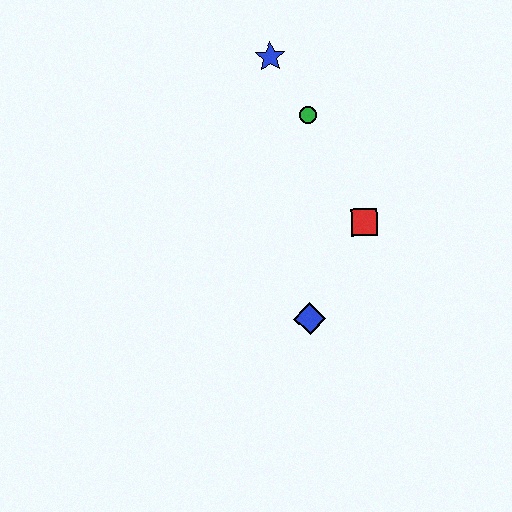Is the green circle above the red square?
Yes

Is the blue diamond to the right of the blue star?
Yes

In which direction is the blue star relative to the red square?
The blue star is above the red square.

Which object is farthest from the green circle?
The blue diamond is farthest from the green circle.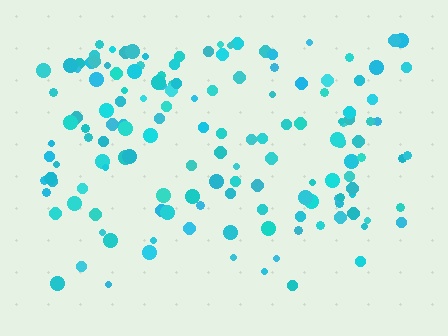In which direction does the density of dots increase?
From bottom to top, with the top side densest.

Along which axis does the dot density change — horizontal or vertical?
Vertical.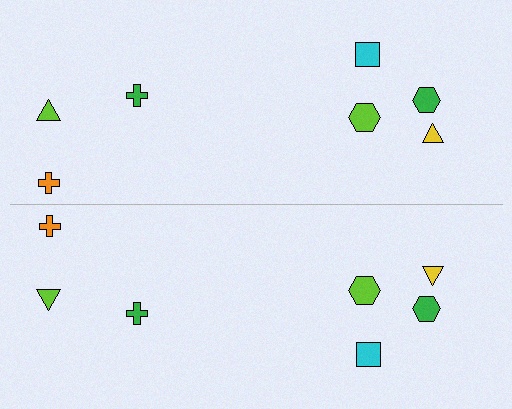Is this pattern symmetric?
Yes, this pattern has bilateral (reflection) symmetry.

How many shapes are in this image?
There are 14 shapes in this image.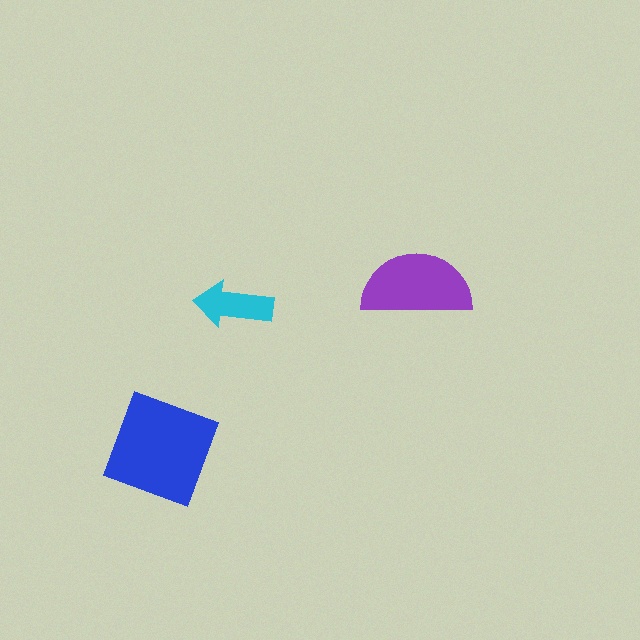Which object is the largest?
The blue square.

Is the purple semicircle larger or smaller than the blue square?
Smaller.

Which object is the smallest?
The cyan arrow.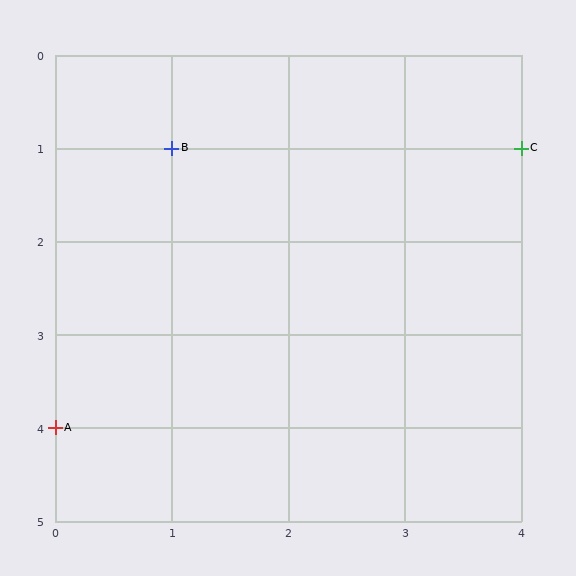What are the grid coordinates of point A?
Point A is at grid coordinates (0, 4).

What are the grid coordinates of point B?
Point B is at grid coordinates (1, 1).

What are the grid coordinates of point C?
Point C is at grid coordinates (4, 1).